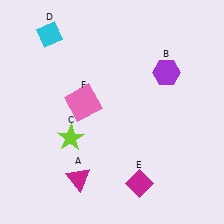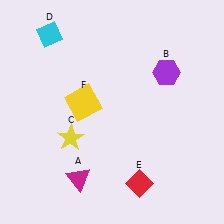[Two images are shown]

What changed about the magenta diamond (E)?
In Image 1, E is magenta. In Image 2, it changed to red.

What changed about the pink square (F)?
In Image 1, F is pink. In Image 2, it changed to yellow.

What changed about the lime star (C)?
In Image 1, C is lime. In Image 2, it changed to yellow.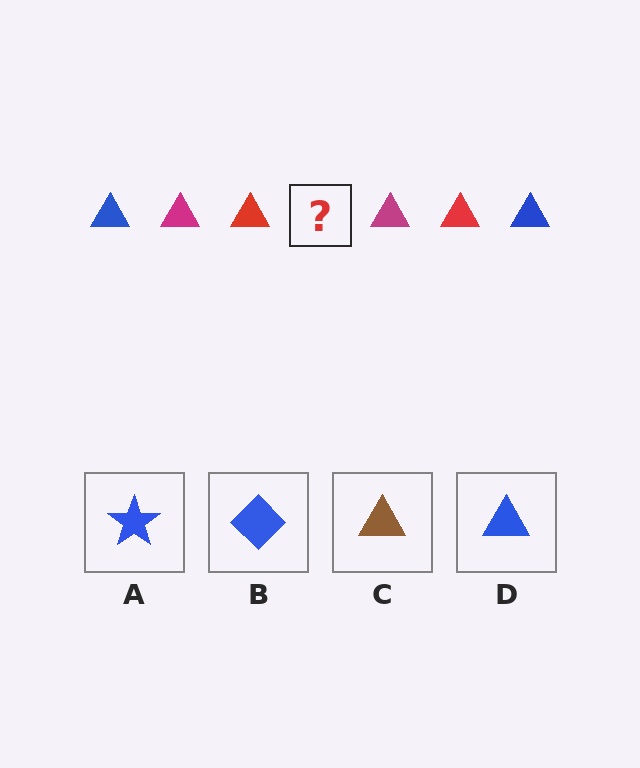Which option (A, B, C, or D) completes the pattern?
D.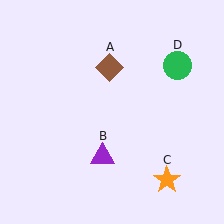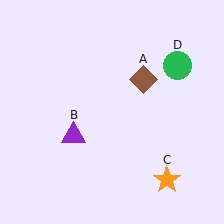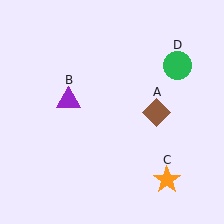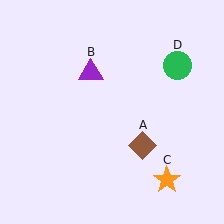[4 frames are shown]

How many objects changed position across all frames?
2 objects changed position: brown diamond (object A), purple triangle (object B).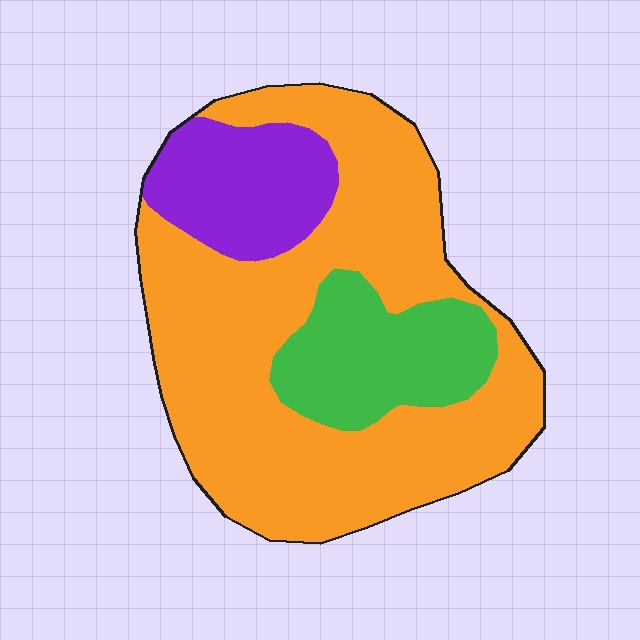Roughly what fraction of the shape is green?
Green covers 18% of the shape.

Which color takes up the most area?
Orange, at roughly 65%.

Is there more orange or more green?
Orange.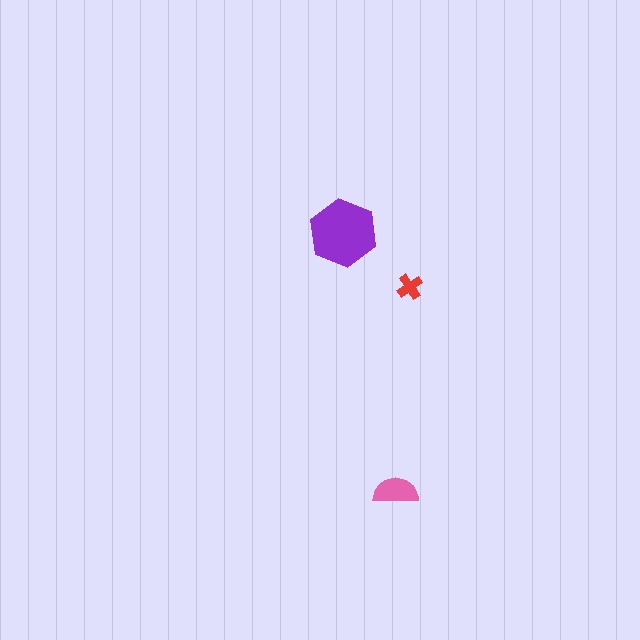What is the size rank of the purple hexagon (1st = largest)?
1st.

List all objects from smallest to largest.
The red cross, the pink semicircle, the purple hexagon.